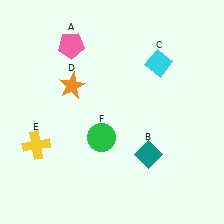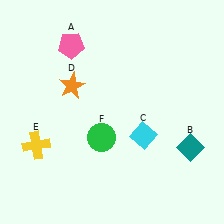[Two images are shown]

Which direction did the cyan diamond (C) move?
The cyan diamond (C) moved down.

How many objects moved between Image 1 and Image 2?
2 objects moved between the two images.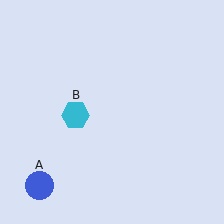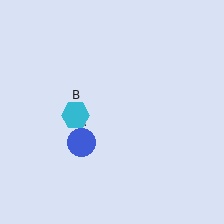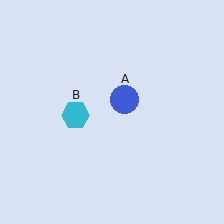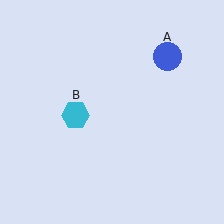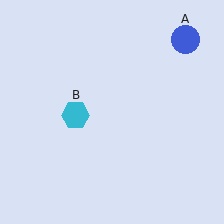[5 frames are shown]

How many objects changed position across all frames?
1 object changed position: blue circle (object A).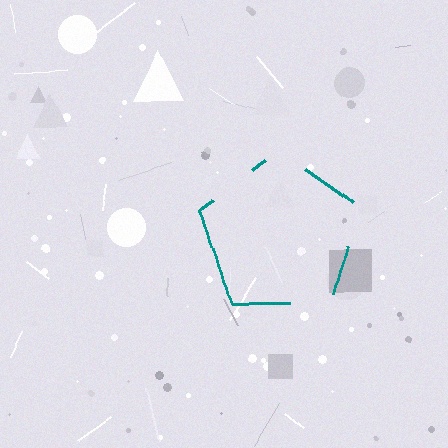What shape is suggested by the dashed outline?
The dashed outline suggests a pentagon.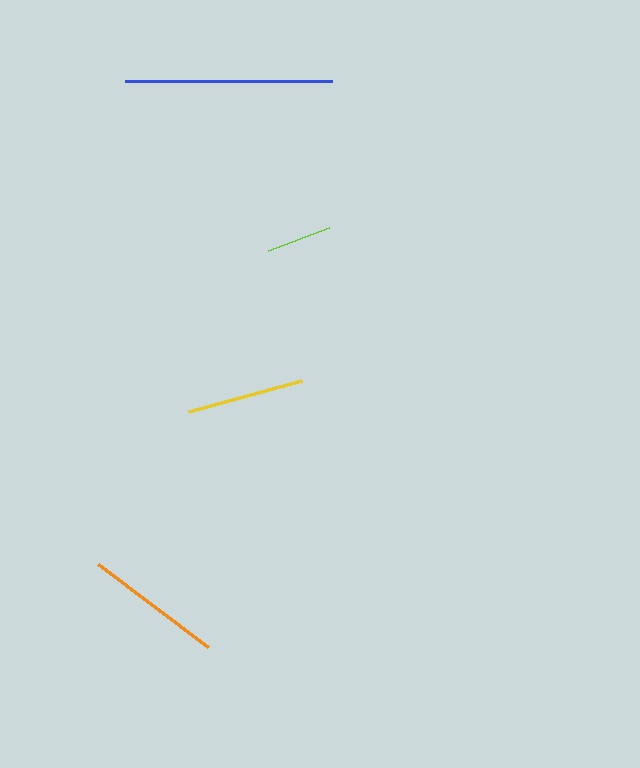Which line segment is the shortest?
The lime line is the shortest at approximately 66 pixels.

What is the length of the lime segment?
The lime segment is approximately 66 pixels long.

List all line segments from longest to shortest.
From longest to shortest: blue, orange, yellow, lime.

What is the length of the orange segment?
The orange segment is approximately 137 pixels long.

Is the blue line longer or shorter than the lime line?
The blue line is longer than the lime line.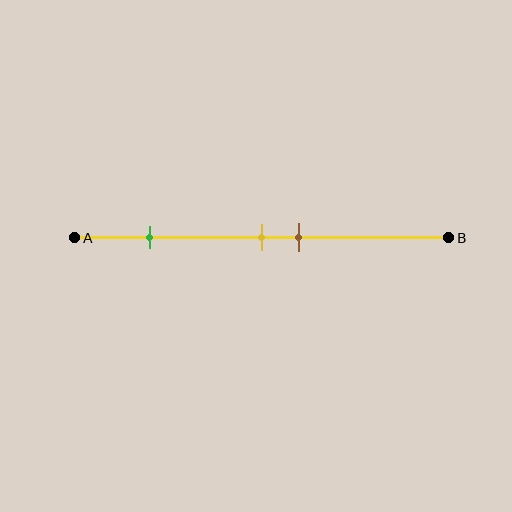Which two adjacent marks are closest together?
The yellow and brown marks are the closest adjacent pair.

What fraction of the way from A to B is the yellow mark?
The yellow mark is approximately 50% (0.5) of the way from A to B.